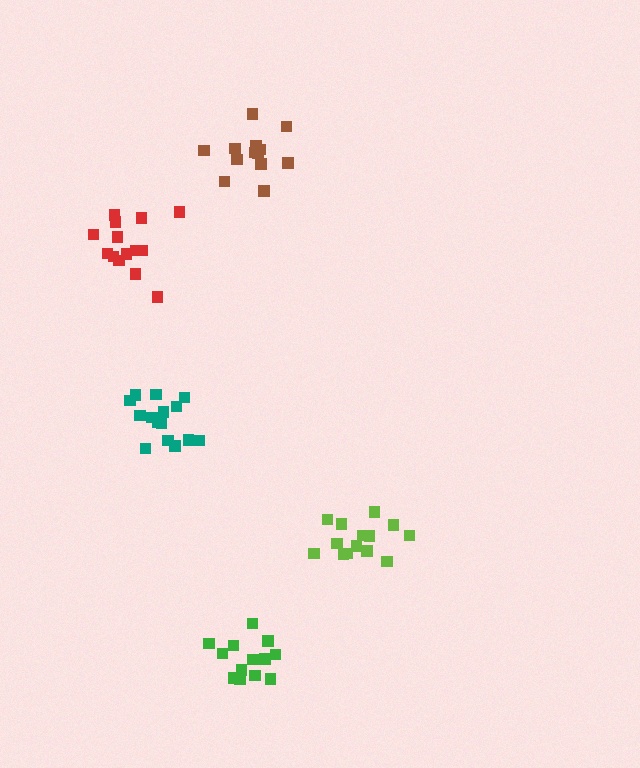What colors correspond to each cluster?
The clusters are colored: teal, lime, green, brown, red.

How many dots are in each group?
Group 1: 15 dots, Group 2: 14 dots, Group 3: 13 dots, Group 4: 13 dots, Group 5: 14 dots (69 total).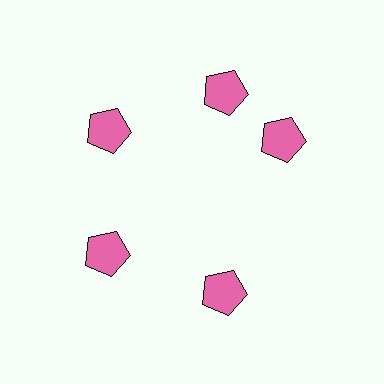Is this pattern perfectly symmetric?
No. The 5 pink pentagons are arranged in a ring, but one element near the 3 o'clock position is rotated out of alignment along the ring, breaking the 5-fold rotational symmetry.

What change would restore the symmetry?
The symmetry would be restored by rotating it back into even spacing with its neighbors so that all 5 pentagons sit at equal angles and equal distance from the center.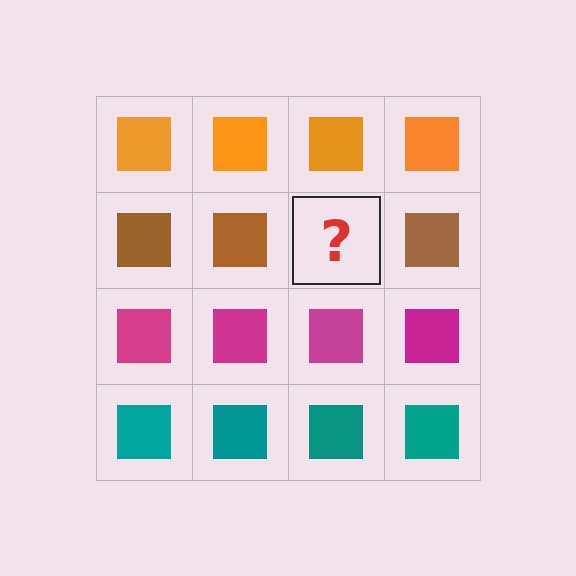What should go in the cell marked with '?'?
The missing cell should contain a brown square.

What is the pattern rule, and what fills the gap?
The rule is that each row has a consistent color. The gap should be filled with a brown square.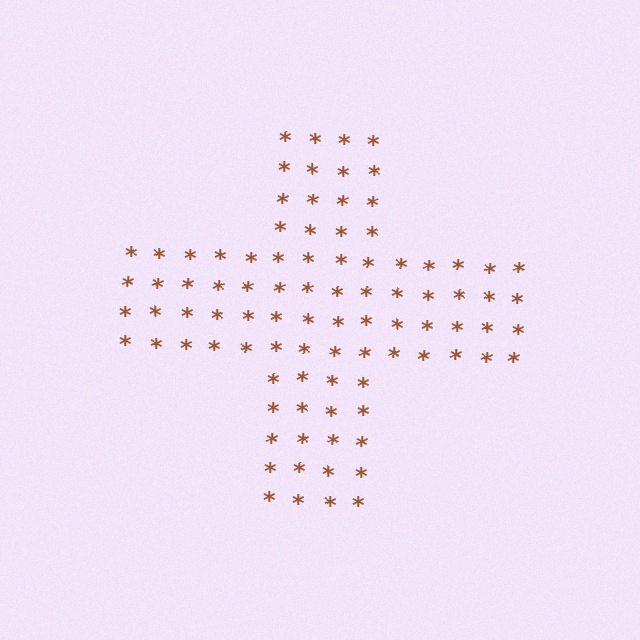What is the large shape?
The large shape is a cross.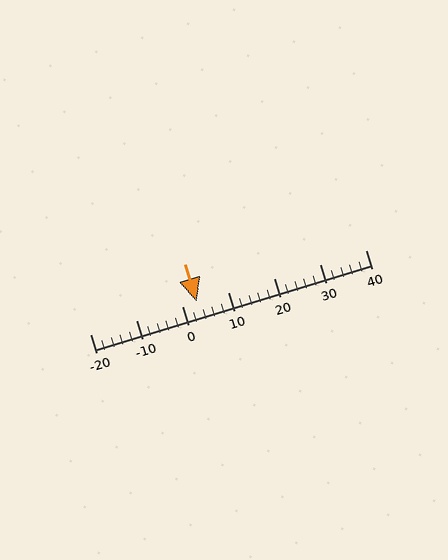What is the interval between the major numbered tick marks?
The major tick marks are spaced 10 units apart.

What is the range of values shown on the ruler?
The ruler shows values from -20 to 40.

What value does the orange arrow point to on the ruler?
The orange arrow points to approximately 3.